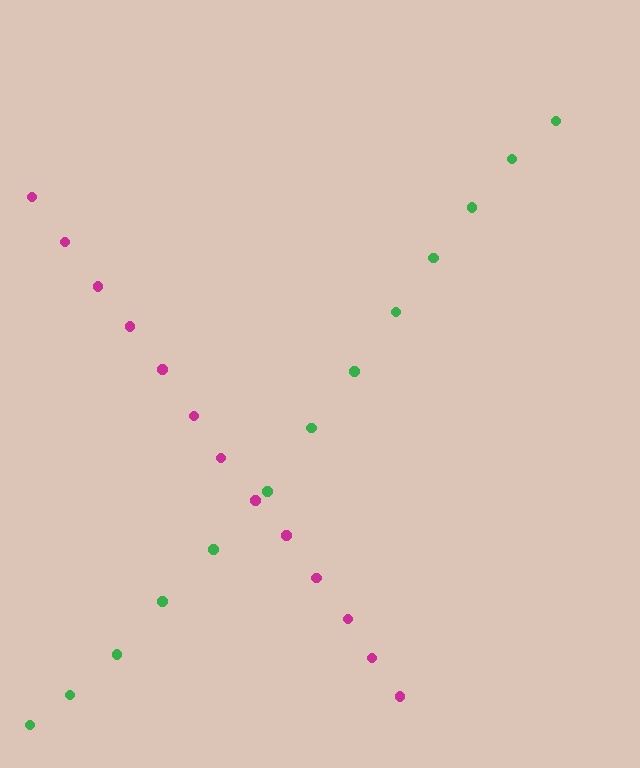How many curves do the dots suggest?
There are 2 distinct paths.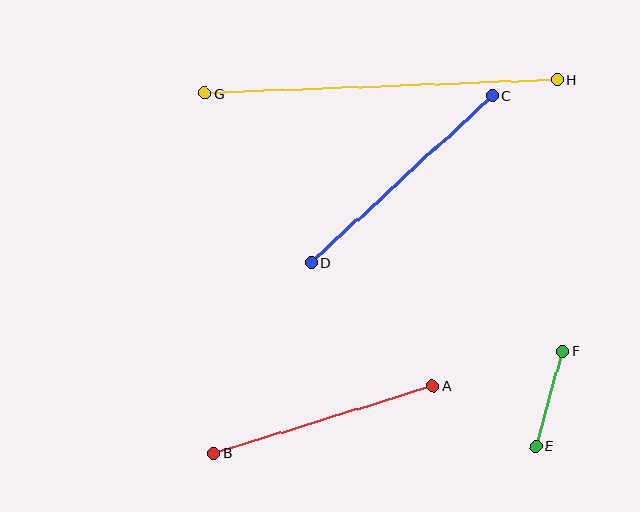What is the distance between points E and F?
The distance is approximately 98 pixels.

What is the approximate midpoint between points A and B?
The midpoint is at approximately (324, 419) pixels.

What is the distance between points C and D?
The distance is approximately 246 pixels.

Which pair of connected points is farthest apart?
Points G and H are farthest apart.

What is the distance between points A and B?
The distance is approximately 229 pixels.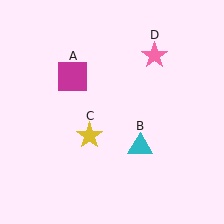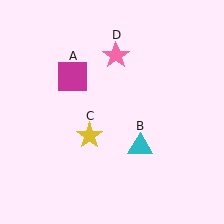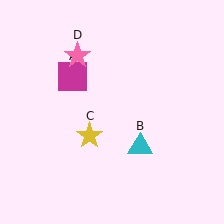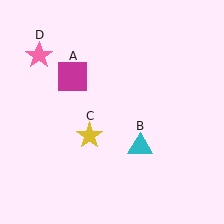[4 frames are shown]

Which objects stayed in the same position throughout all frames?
Magenta square (object A) and cyan triangle (object B) and yellow star (object C) remained stationary.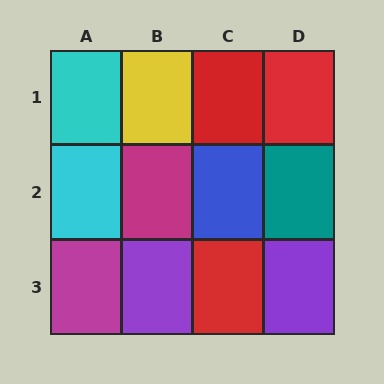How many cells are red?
3 cells are red.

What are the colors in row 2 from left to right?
Cyan, magenta, blue, teal.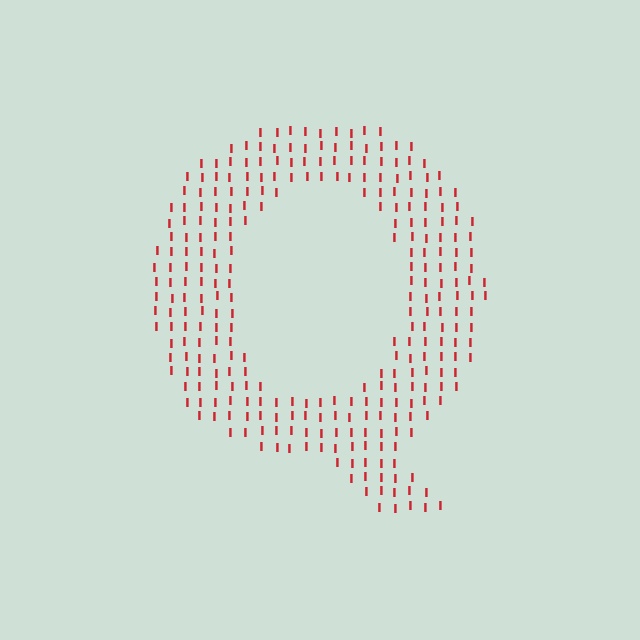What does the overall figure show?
The overall figure shows the letter Q.